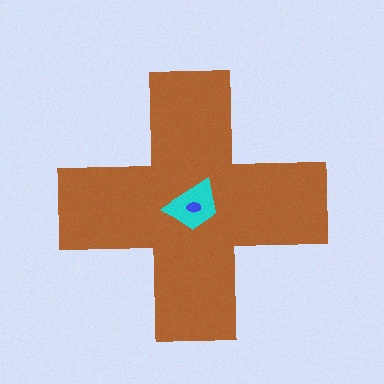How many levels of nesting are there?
3.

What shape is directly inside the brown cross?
The cyan trapezoid.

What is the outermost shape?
The brown cross.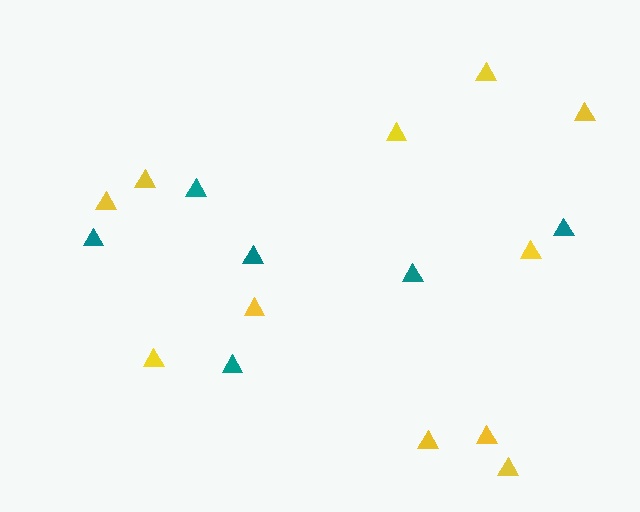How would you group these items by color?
There are 2 groups: one group of teal triangles (6) and one group of yellow triangles (11).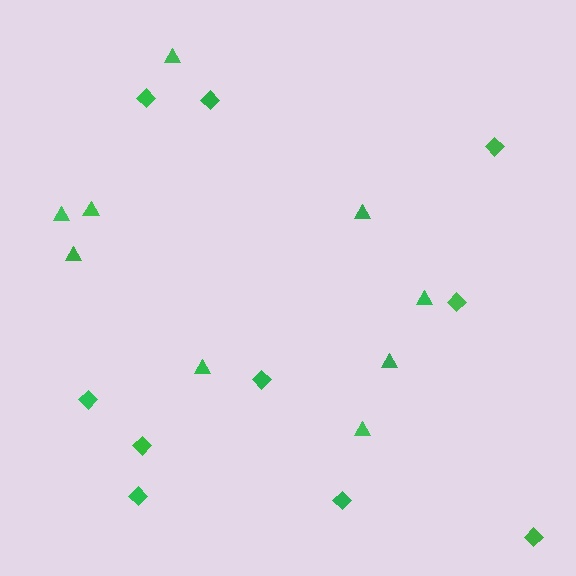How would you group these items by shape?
There are 2 groups: one group of triangles (9) and one group of diamonds (10).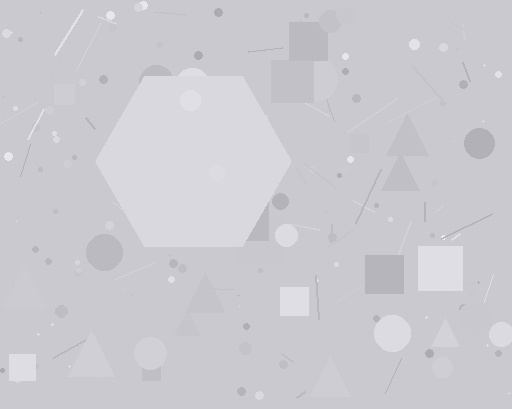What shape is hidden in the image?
A hexagon is hidden in the image.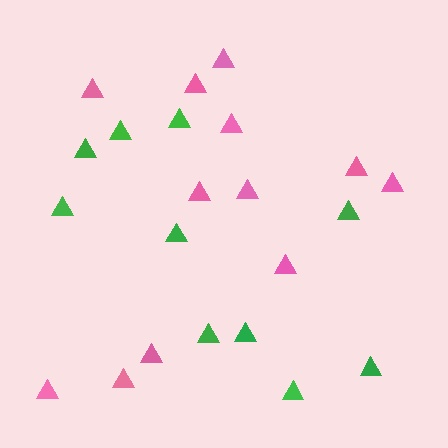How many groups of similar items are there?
There are 2 groups: one group of pink triangles (12) and one group of green triangles (10).